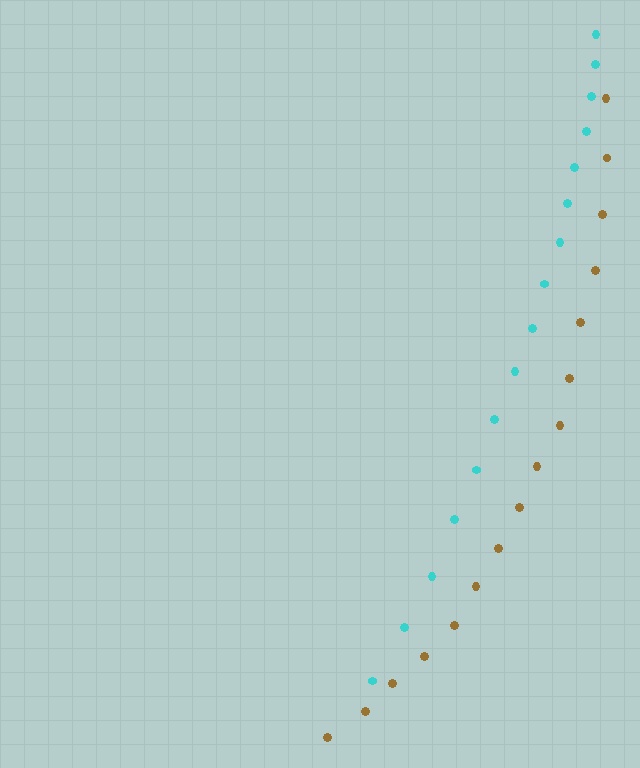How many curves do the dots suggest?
There are 2 distinct paths.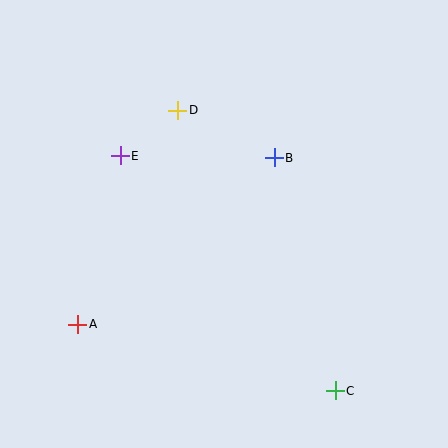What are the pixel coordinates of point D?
Point D is at (178, 110).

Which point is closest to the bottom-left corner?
Point A is closest to the bottom-left corner.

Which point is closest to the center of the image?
Point B at (274, 158) is closest to the center.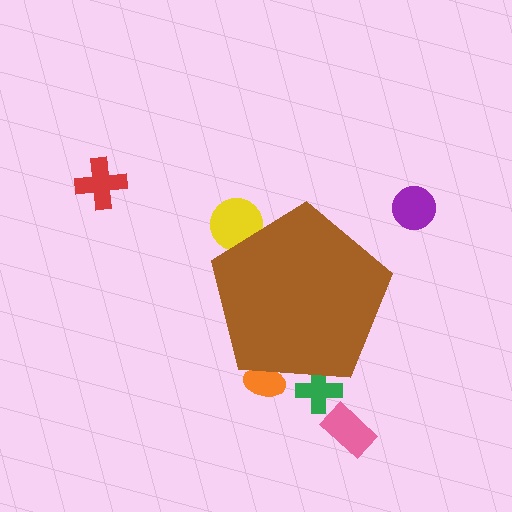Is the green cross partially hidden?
Yes, the green cross is partially hidden behind the brown pentagon.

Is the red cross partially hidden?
No, the red cross is fully visible.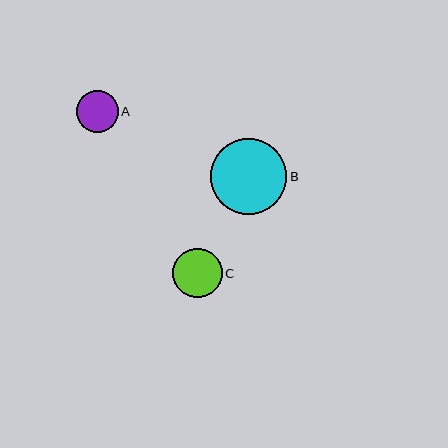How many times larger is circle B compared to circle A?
Circle B is approximately 1.8 times the size of circle A.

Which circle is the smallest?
Circle A is the smallest with a size of approximately 42 pixels.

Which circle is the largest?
Circle B is the largest with a size of approximately 76 pixels.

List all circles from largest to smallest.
From largest to smallest: B, C, A.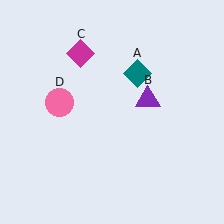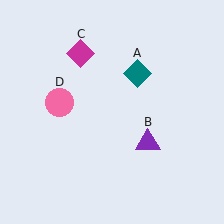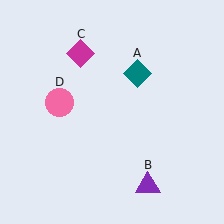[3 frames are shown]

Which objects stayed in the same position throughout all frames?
Teal diamond (object A) and magenta diamond (object C) and pink circle (object D) remained stationary.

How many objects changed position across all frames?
1 object changed position: purple triangle (object B).